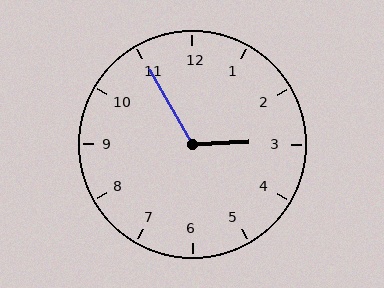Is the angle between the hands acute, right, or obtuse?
It is obtuse.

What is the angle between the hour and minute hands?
Approximately 118 degrees.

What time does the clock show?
2:55.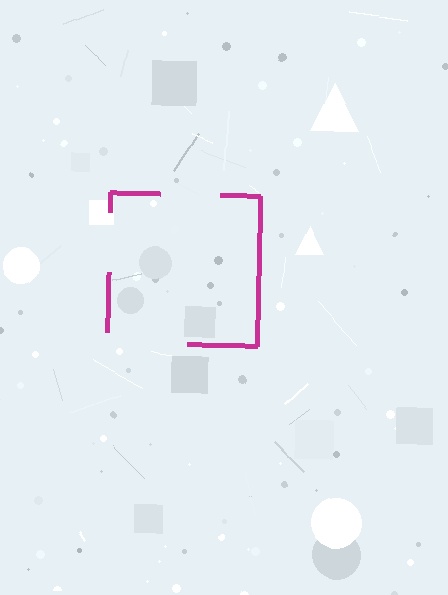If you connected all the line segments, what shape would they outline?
They would outline a square.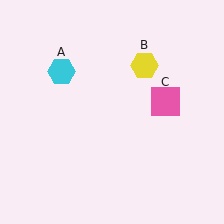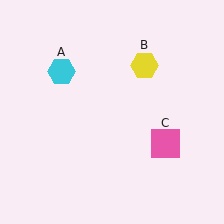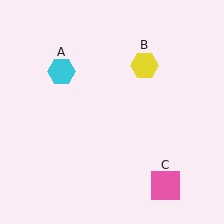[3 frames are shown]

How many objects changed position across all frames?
1 object changed position: pink square (object C).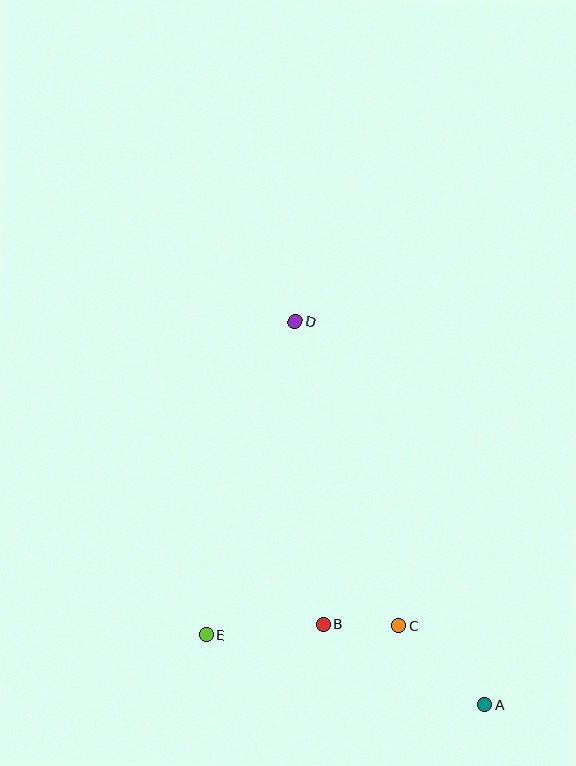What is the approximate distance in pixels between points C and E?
The distance between C and E is approximately 193 pixels.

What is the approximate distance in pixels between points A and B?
The distance between A and B is approximately 180 pixels.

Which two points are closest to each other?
Points B and C are closest to each other.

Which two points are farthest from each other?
Points A and D are farthest from each other.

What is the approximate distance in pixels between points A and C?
The distance between A and C is approximately 117 pixels.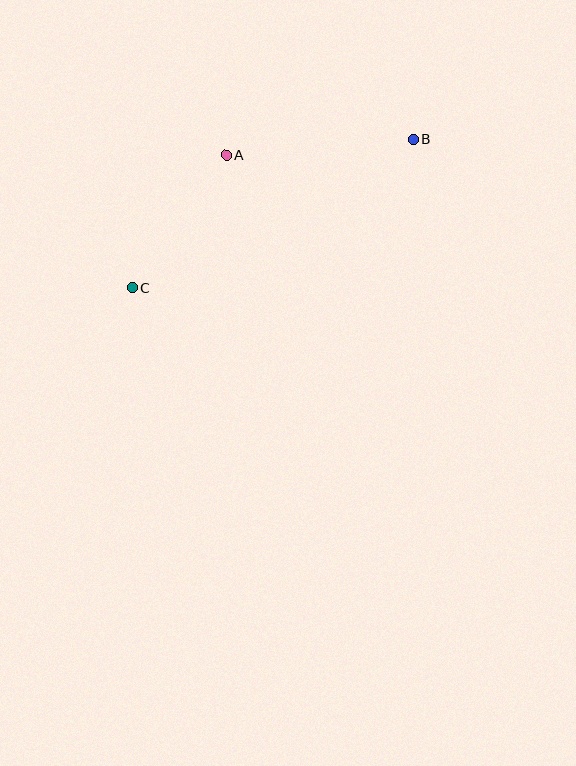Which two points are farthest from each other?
Points B and C are farthest from each other.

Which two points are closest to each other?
Points A and C are closest to each other.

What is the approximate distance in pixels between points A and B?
The distance between A and B is approximately 188 pixels.